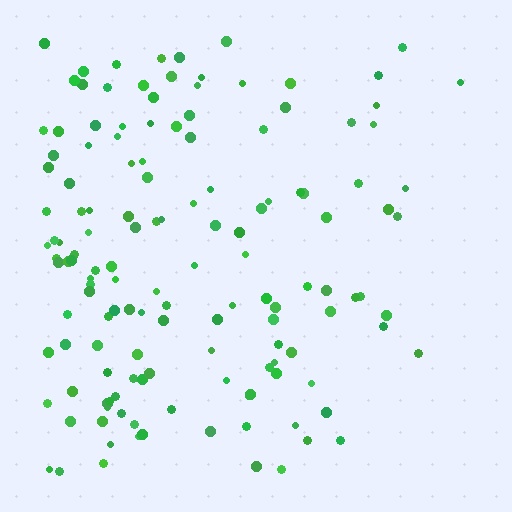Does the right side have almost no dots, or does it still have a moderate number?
Still a moderate number, just noticeably fewer than the left.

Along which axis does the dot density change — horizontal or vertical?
Horizontal.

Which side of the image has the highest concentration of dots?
The left.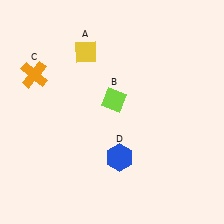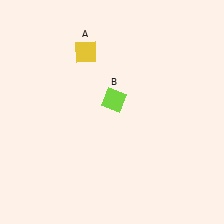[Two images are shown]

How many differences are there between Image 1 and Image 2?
There are 2 differences between the two images.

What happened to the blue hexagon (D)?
The blue hexagon (D) was removed in Image 2. It was in the bottom-right area of Image 1.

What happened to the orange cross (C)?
The orange cross (C) was removed in Image 2. It was in the top-left area of Image 1.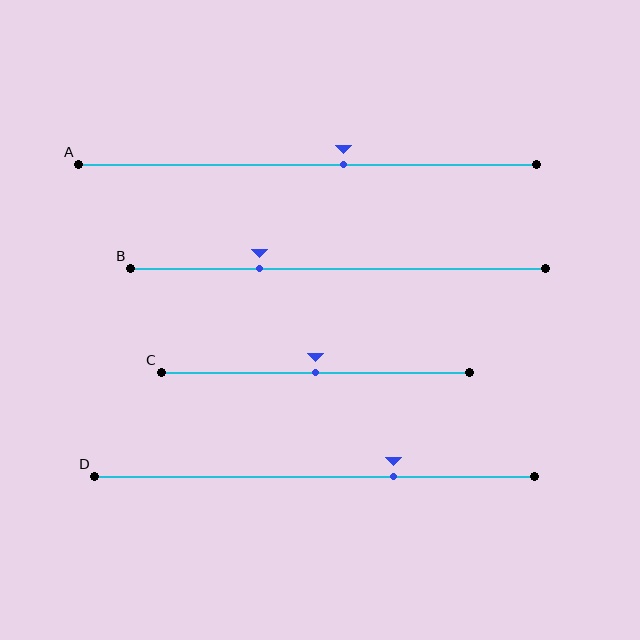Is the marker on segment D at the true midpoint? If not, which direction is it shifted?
No, the marker on segment D is shifted to the right by about 18% of the segment length.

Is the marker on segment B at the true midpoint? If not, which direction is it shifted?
No, the marker on segment B is shifted to the left by about 19% of the segment length.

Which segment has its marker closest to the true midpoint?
Segment C has its marker closest to the true midpoint.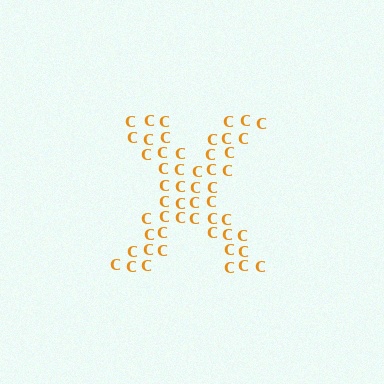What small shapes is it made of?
It is made of small letter C's.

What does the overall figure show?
The overall figure shows the letter X.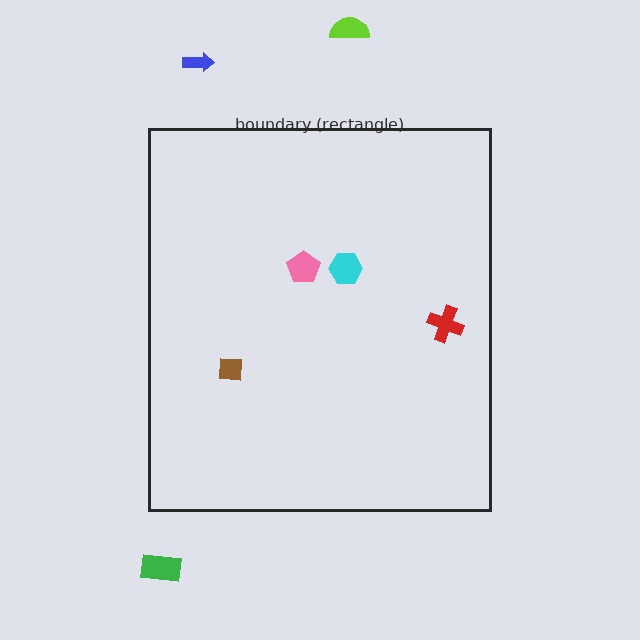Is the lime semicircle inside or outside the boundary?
Outside.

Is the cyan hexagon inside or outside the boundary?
Inside.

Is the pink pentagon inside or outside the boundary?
Inside.